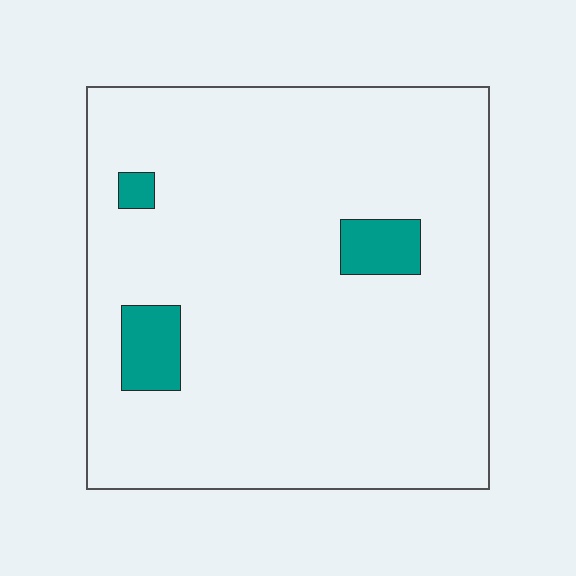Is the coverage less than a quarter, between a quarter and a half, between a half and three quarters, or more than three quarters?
Less than a quarter.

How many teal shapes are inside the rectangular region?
3.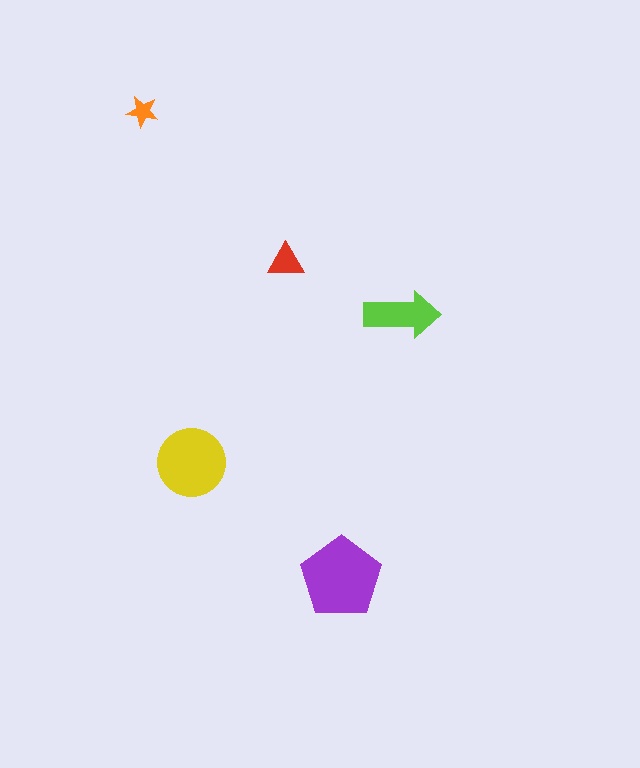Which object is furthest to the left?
The orange star is leftmost.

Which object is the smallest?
The orange star.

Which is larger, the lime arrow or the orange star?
The lime arrow.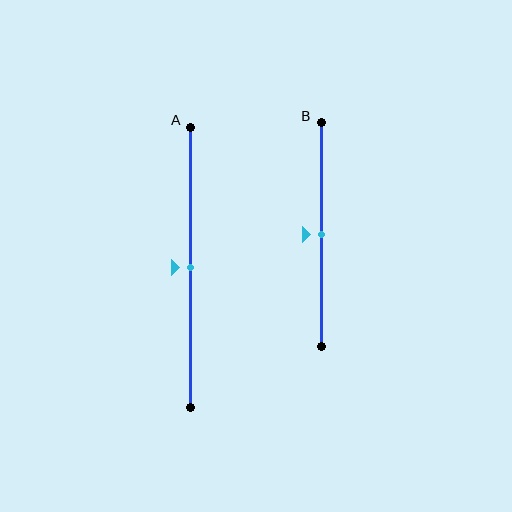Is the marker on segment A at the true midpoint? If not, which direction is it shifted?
Yes, the marker on segment A is at the true midpoint.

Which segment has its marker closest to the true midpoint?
Segment A has its marker closest to the true midpoint.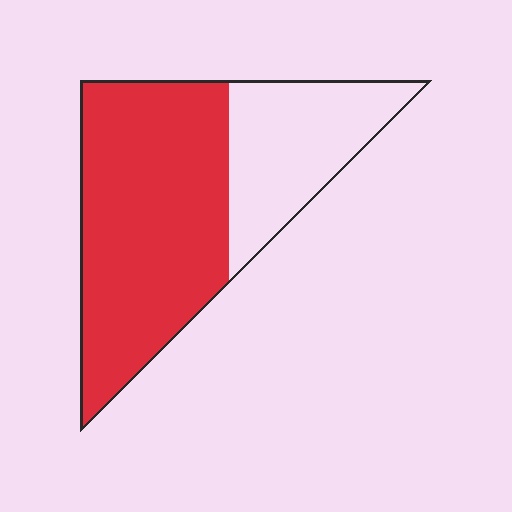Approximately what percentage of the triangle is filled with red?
Approximately 65%.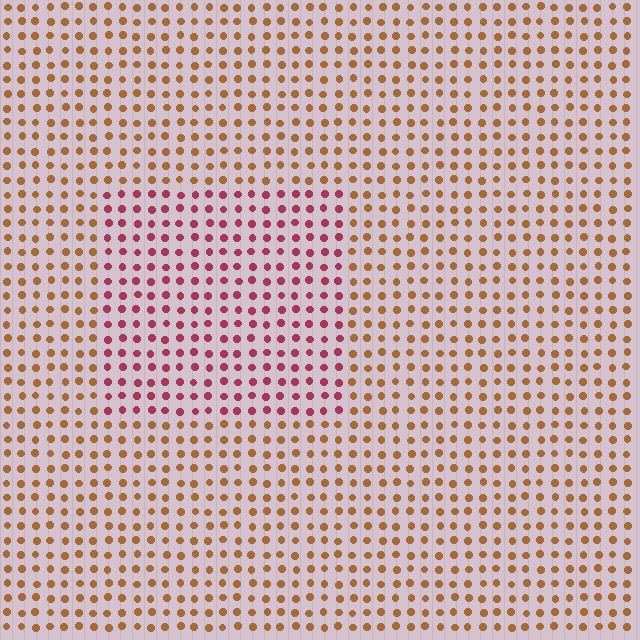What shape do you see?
I see a rectangle.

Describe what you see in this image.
The image is filled with small brown elements in a uniform arrangement. A rectangle-shaped region is visible where the elements are tinted to a slightly different hue, forming a subtle color boundary.